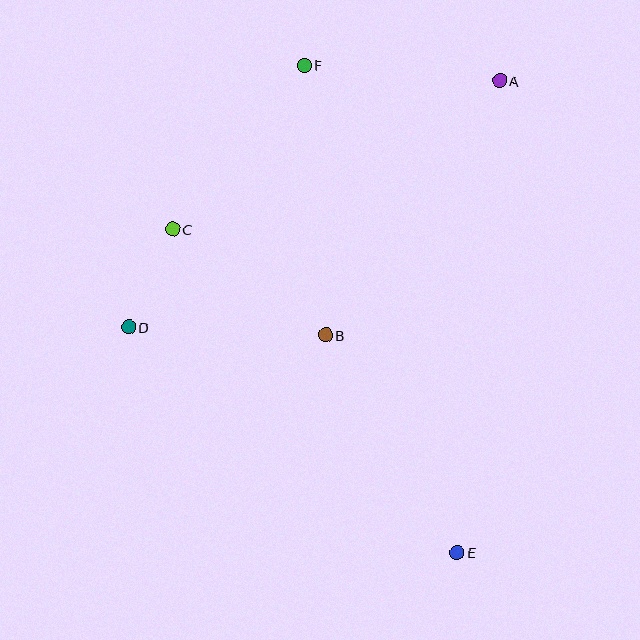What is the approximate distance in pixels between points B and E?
The distance between B and E is approximately 254 pixels.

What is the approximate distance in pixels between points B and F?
The distance between B and F is approximately 271 pixels.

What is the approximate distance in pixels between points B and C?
The distance between B and C is approximately 186 pixels.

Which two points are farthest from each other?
Points E and F are farthest from each other.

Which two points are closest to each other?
Points C and D are closest to each other.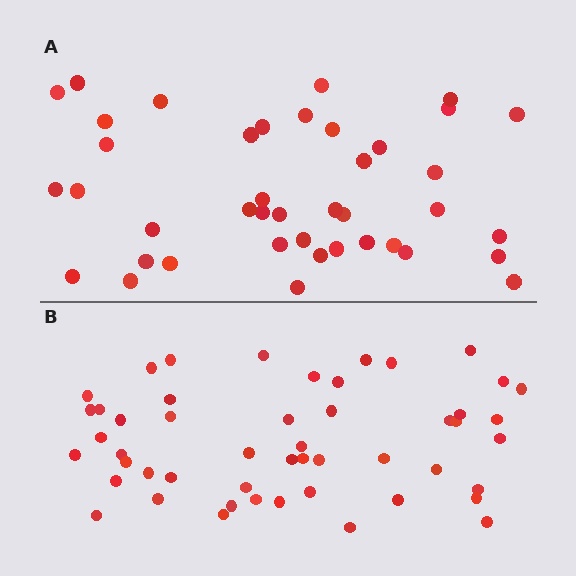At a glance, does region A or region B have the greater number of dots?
Region B (the bottom region) has more dots.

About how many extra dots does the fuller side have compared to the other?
Region B has roughly 8 or so more dots than region A.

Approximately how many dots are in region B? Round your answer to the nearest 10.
About 50 dots.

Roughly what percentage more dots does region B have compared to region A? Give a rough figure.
About 20% more.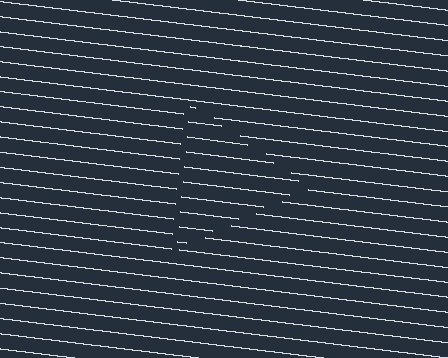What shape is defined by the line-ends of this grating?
An illusory triangle. The interior of the shape contains the same grating, shifted by half a period — the contour is defined by the phase discontinuity where line-ends from the inner and outer gratings abut.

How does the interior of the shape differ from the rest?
The interior of the shape contains the same grating, shifted by half a period — the contour is defined by the phase discontinuity where line-ends from the inner and outer gratings abut.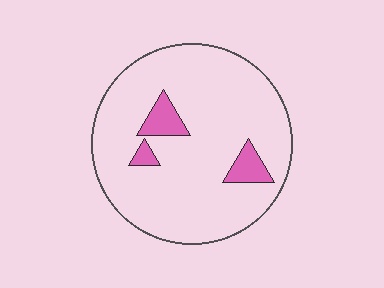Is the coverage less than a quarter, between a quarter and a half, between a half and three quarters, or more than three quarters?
Less than a quarter.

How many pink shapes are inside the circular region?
3.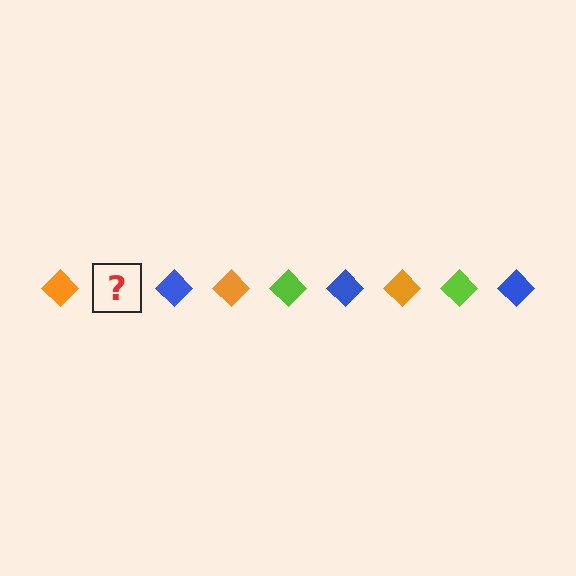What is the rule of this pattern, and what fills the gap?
The rule is that the pattern cycles through orange, lime, blue diamonds. The gap should be filled with a lime diamond.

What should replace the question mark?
The question mark should be replaced with a lime diamond.